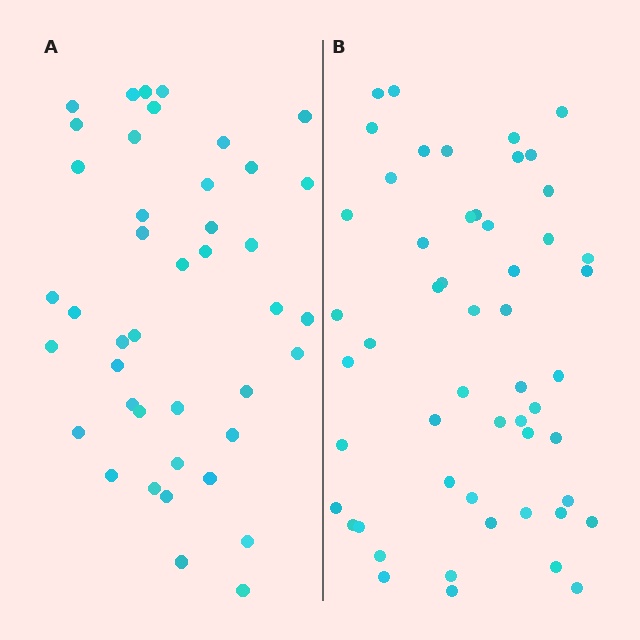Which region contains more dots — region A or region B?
Region B (the right region) has more dots.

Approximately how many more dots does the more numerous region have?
Region B has roughly 12 or so more dots than region A.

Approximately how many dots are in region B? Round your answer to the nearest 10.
About 50 dots. (The exact count is 53, which rounds to 50.)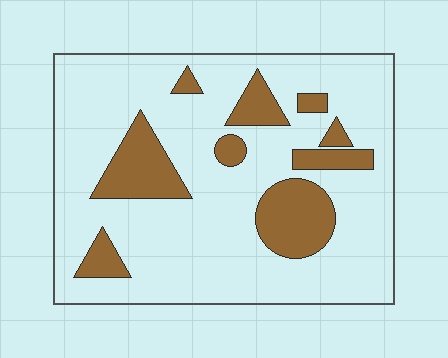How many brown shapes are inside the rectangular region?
9.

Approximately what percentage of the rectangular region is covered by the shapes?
Approximately 20%.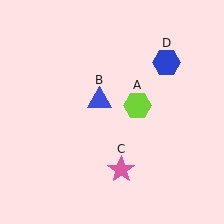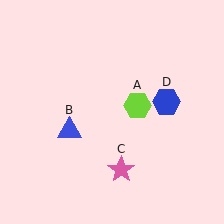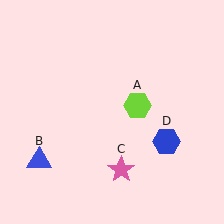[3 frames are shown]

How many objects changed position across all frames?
2 objects changed position: blue triangle (object B), blue hexagon (object D).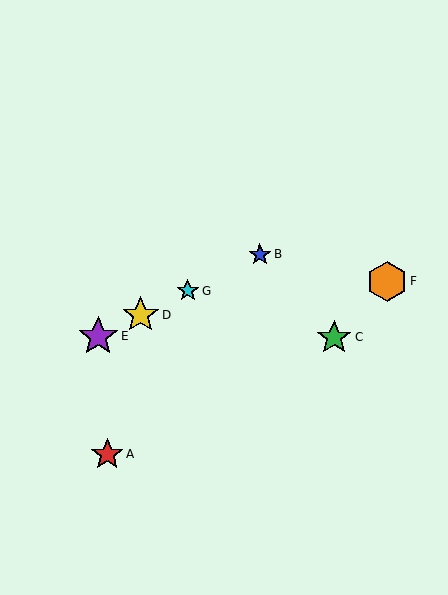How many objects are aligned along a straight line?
4 objects (B, D, E, G) are aligned along a straight line.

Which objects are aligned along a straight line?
Objects B, D, E, G are aligned along a straight line.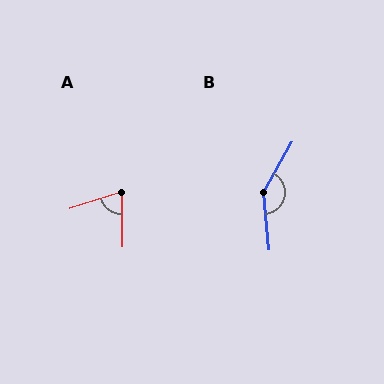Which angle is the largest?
B, at approximately 145 degrees.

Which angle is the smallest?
A, at approximately 72 degrees.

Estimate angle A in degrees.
Approximately 72 degrees.